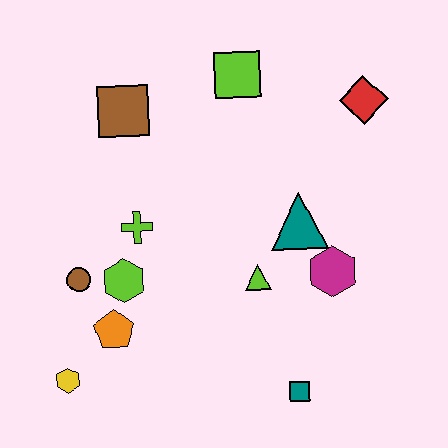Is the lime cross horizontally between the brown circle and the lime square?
Yes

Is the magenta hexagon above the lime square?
No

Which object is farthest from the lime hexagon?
The red diamond is farthest from the lime hexagon.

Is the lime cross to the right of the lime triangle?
No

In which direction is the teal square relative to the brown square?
The teal square is below the brown square.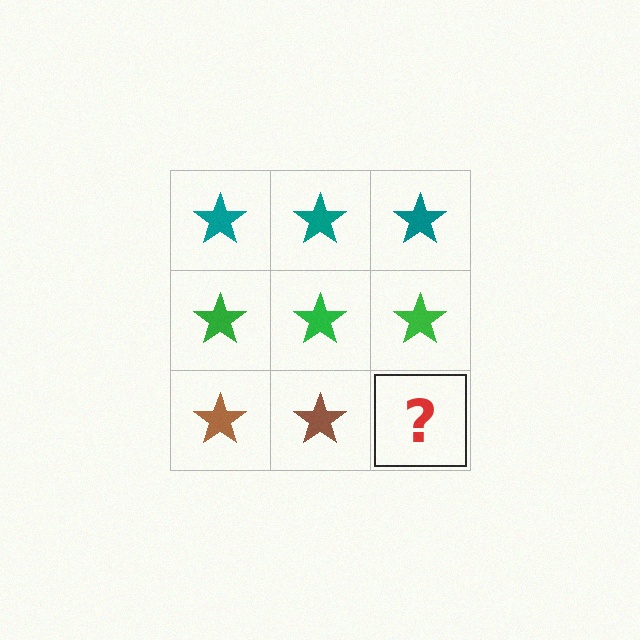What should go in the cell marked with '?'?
The missing cell should contain a brown star.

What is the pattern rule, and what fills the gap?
The rule is that each row has a consistent color. The gap should be filled with a brown star.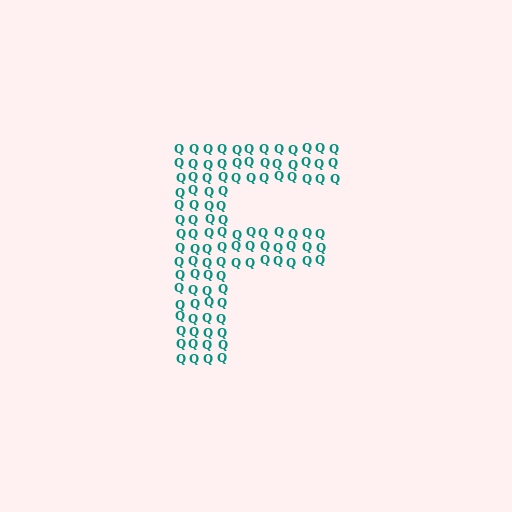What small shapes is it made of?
It is made of small letter Q's.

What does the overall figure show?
The overall figure shows the letter F.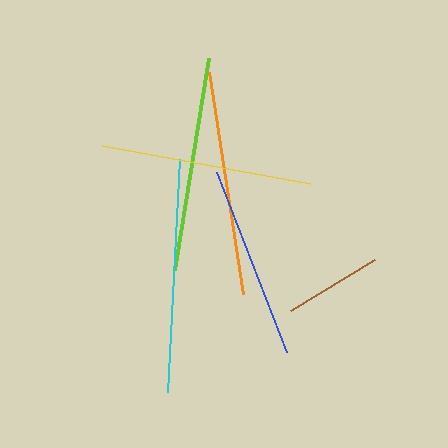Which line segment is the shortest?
The brown line is the shortest at approximately 99 pixels.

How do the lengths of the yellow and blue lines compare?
The yellow and blue lines are approximately the same length.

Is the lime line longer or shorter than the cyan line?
The cyan line is longer than the lime line.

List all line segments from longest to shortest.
From longest to shortest: cyan, orange, lime, yellow, blue, brown.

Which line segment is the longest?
The cyan line is the longest at approximately 234 pixels.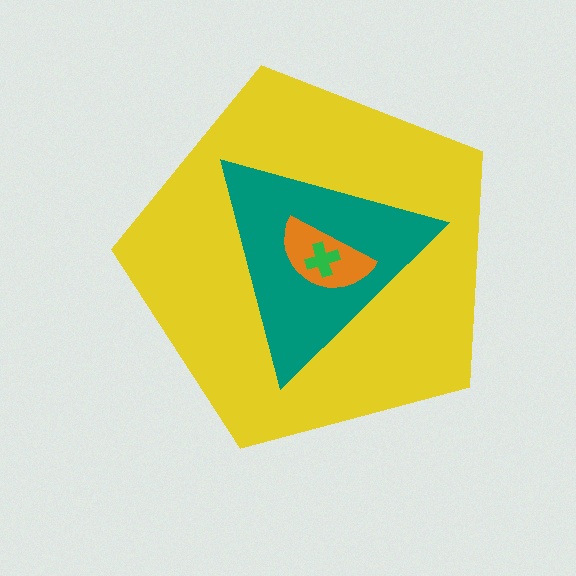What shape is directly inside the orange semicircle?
The green cross.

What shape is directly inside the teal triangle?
The orange semicircle.